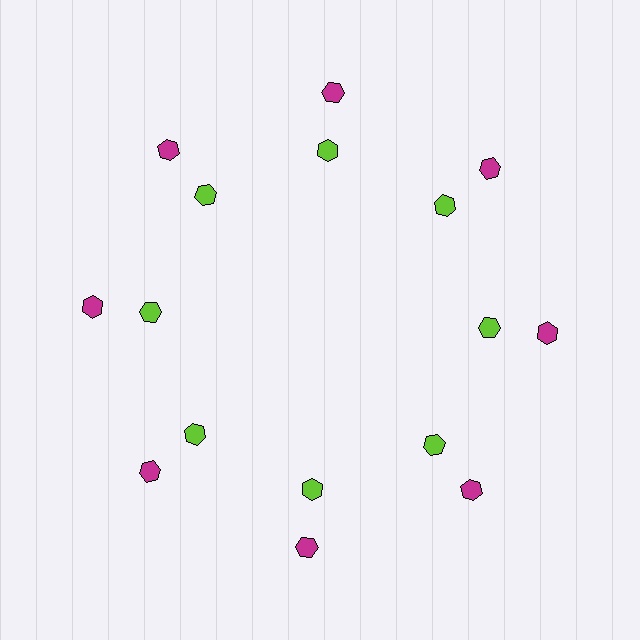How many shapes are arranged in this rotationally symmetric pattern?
There are 16 shapes, arranged in 8 groups of 2.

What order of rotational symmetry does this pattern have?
This pattern has 8-fold rotational symmetry.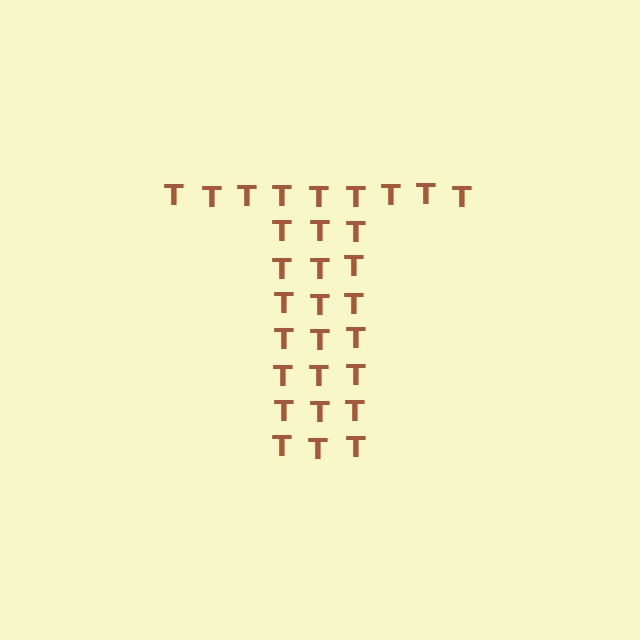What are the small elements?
The small elements are letter T's.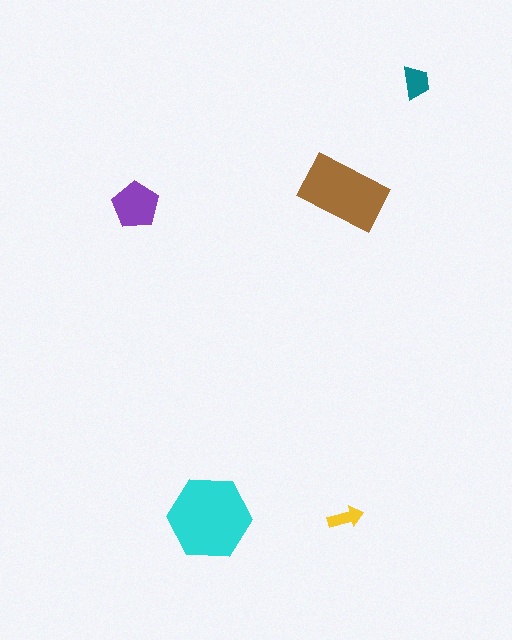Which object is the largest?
The cyan hexagon.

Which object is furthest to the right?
The teal trapezoid is rightmost.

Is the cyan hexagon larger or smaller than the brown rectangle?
Larger.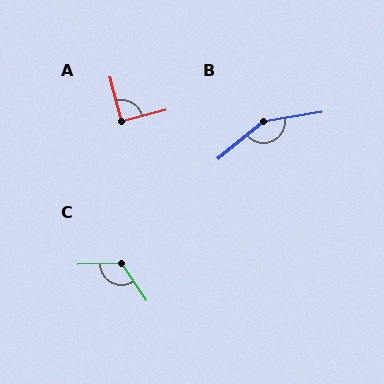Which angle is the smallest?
A, at approximately 90 degrees.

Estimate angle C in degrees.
Approximately 122 degrees.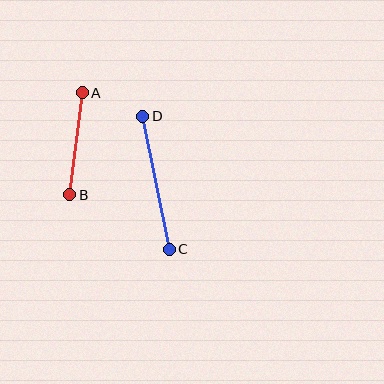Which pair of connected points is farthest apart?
Points C and D are farthest apart.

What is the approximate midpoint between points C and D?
The midpoint is at approximately (156, 183) pixels.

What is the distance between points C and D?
The distance is approximately 136 pixels.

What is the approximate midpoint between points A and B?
The midpoint is at approximately (76, 144) pixels.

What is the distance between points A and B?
The distance is approximately 103 pixels.